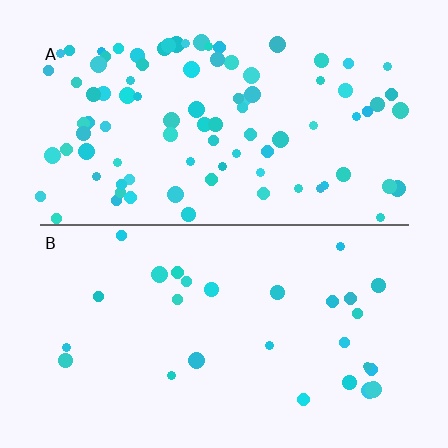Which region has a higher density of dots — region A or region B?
A (the top).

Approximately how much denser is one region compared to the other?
Approximately 3.3× — region A over region B.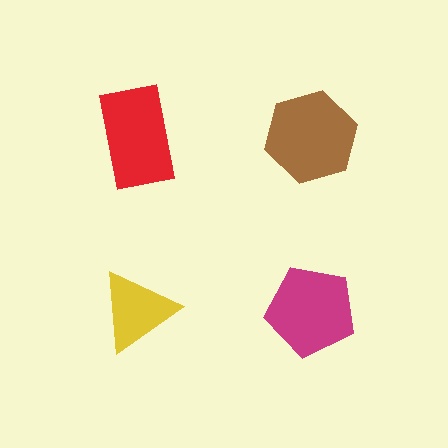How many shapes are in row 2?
2 shapes.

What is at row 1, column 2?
A brown hexagon.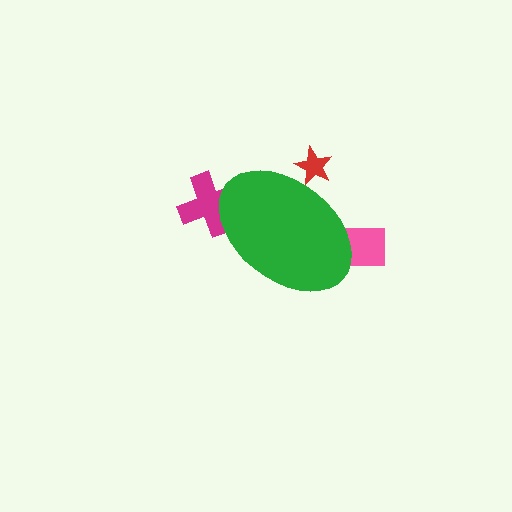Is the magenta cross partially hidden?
Yes, the magenta cross is partially hidden behind the green ellipse.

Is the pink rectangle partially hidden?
Yes, the pink rectangle is partially hidden behind the green ellipse.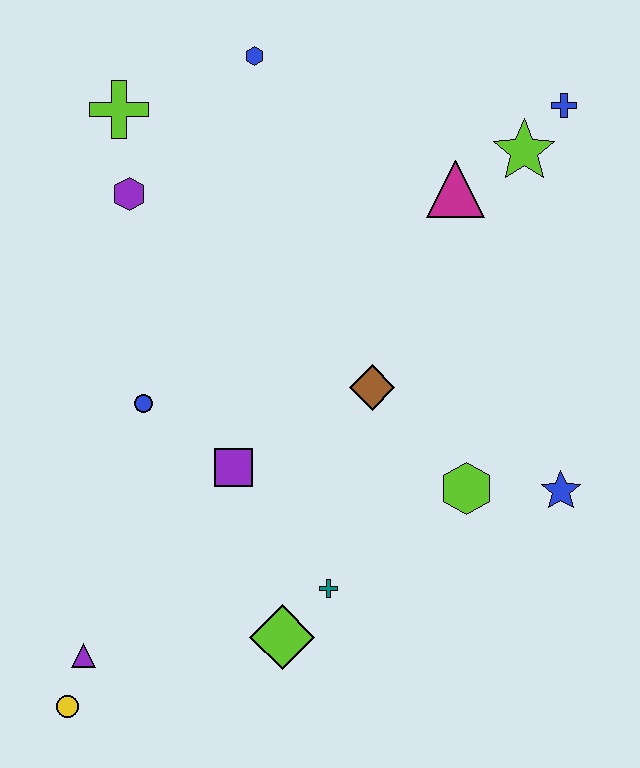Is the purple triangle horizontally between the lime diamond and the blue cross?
No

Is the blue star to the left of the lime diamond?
No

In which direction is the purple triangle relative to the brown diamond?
The purple triangle is to the left of the brown diamond.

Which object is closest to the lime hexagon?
The blue star is closest to the lime hexagon.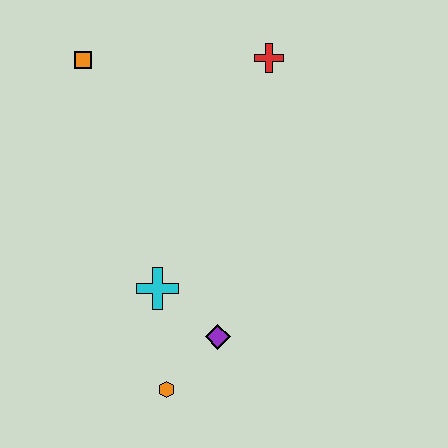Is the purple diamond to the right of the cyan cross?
Yes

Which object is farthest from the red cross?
The orange hexagon is farthest from the red cross.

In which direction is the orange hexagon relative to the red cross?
The orange hexagon is below the red cross.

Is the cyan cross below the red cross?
Yes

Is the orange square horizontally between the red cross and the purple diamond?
No